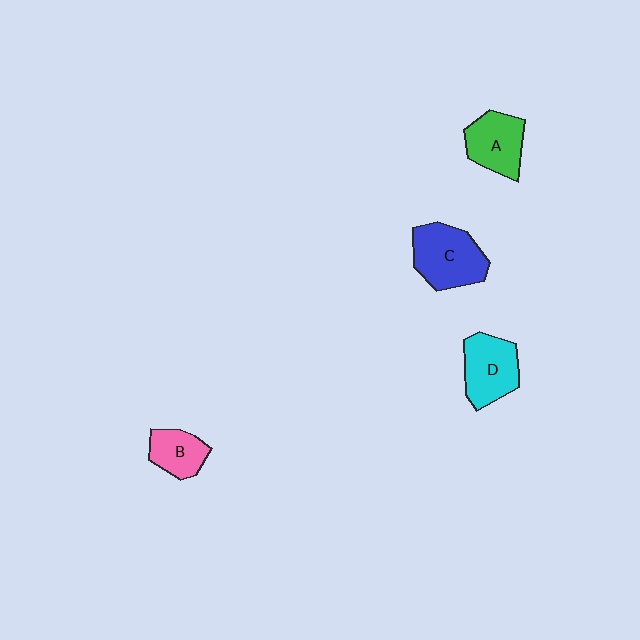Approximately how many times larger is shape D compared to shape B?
Approximately 1.5 times.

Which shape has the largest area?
Shape C (blue).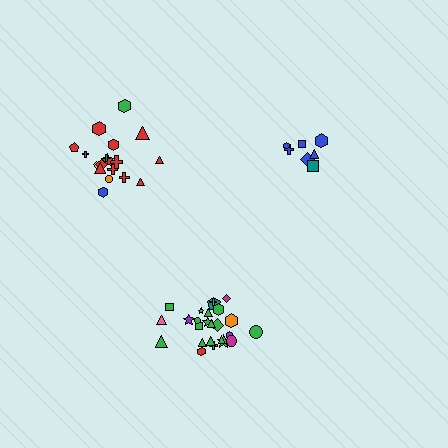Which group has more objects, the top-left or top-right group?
The top-left group.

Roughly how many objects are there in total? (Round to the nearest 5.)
Roughly 50 objects in total.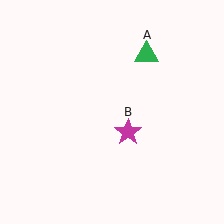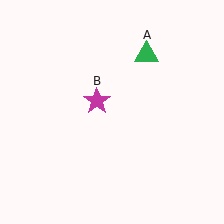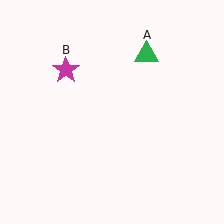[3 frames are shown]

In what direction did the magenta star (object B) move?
The magenta star (object B) moved up and to the left.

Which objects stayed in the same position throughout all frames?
Green triangle (object A) remained stationary.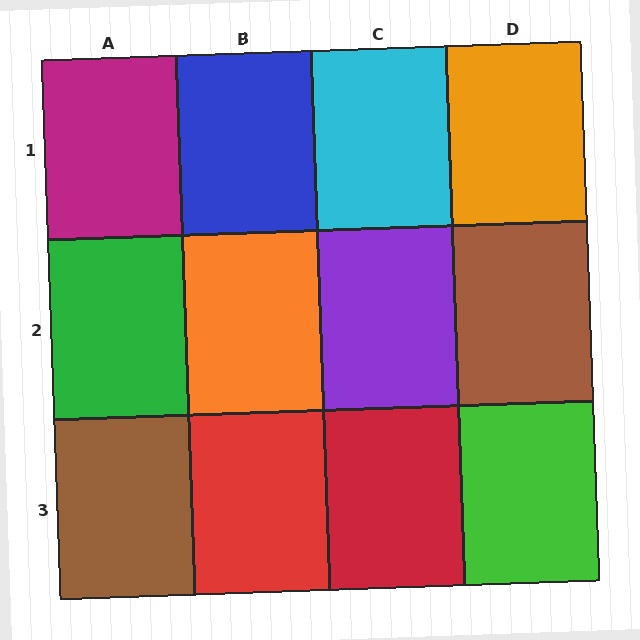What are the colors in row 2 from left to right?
Green, orange, purple, brown.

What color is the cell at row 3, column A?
Brown.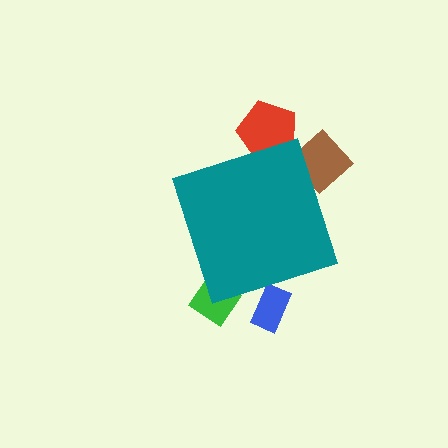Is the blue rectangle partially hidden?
Yes, the blue rectangle is partially hidden behind the teal diamond.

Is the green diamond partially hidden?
Yes, the green diamond is partially hidden behind the teal diamond.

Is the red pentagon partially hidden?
Yes, the red pentagon is partially hidden behind the teal diamond.